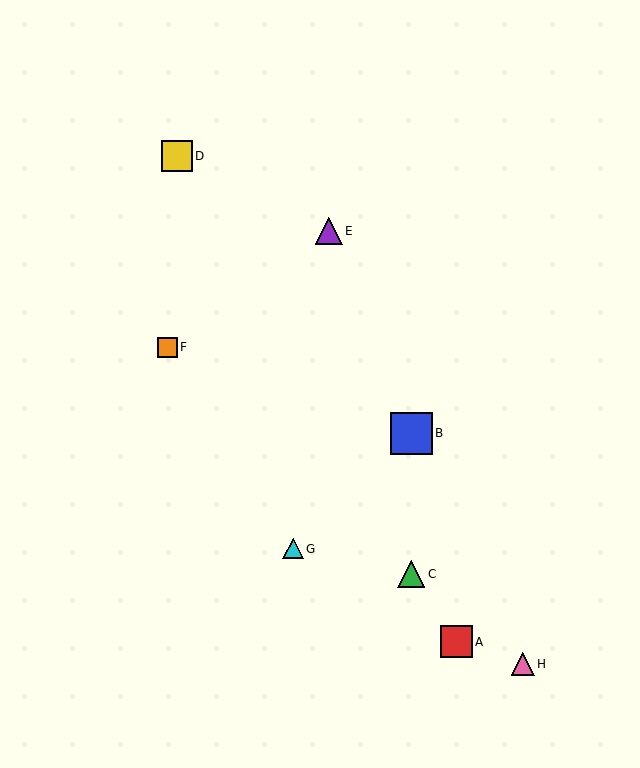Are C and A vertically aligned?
No, C is at x≈411 and A is at x≈456.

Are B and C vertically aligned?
Yes, both are at x≈411.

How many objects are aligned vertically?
2 objects (B, C) are aligned vertically.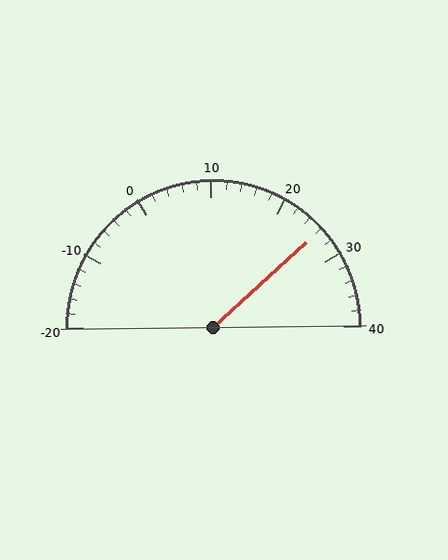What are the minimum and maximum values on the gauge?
The gauge ranges from -20 to 40.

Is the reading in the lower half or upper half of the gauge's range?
The reading is in the upper half of the range (-20 to 40).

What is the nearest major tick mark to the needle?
The nearest major tick mark is 30.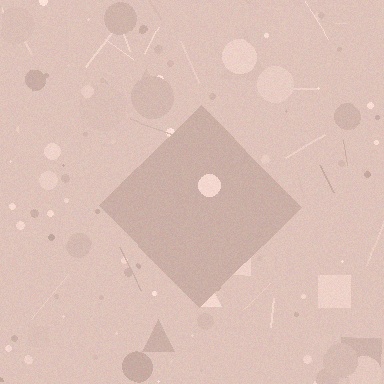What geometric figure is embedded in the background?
A diamond is embedded in the background.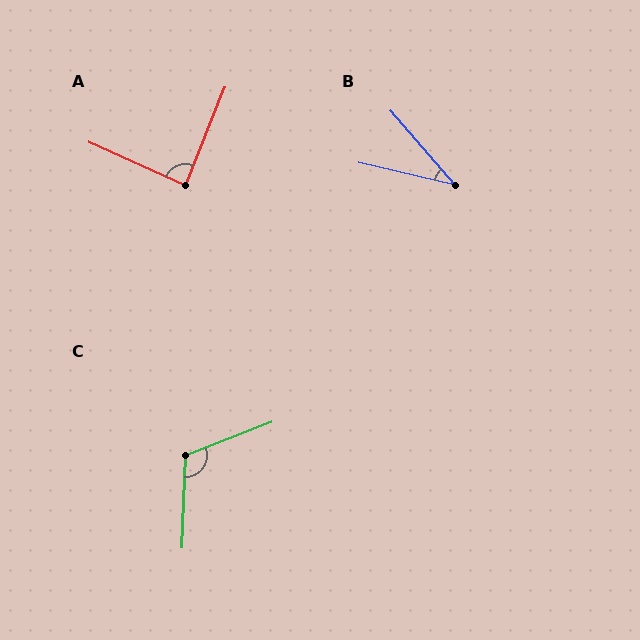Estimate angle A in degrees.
Approximately 87 degrees.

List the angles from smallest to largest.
B (36°), A (87°), C (114°).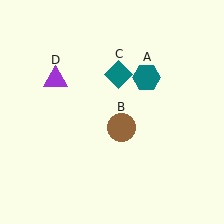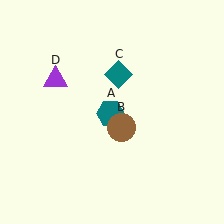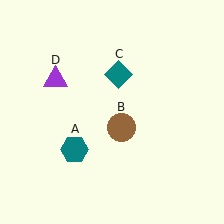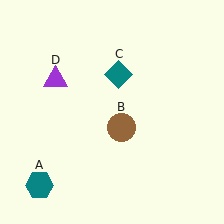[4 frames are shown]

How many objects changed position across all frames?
1 object changed position: teal hexagon (object A).